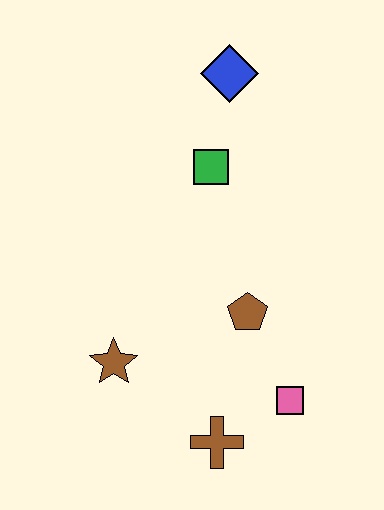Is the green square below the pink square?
No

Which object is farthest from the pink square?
The blue diamond is farthest from the pink square.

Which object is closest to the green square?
The blue diamond is closest to the green square.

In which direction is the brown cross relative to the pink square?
The brown cross is to the left of the pink square.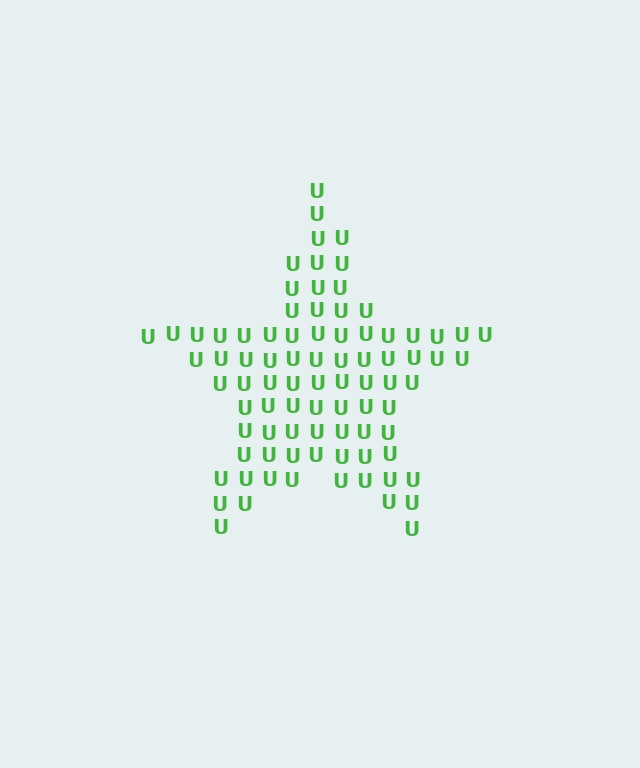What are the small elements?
The small elements are letter U's.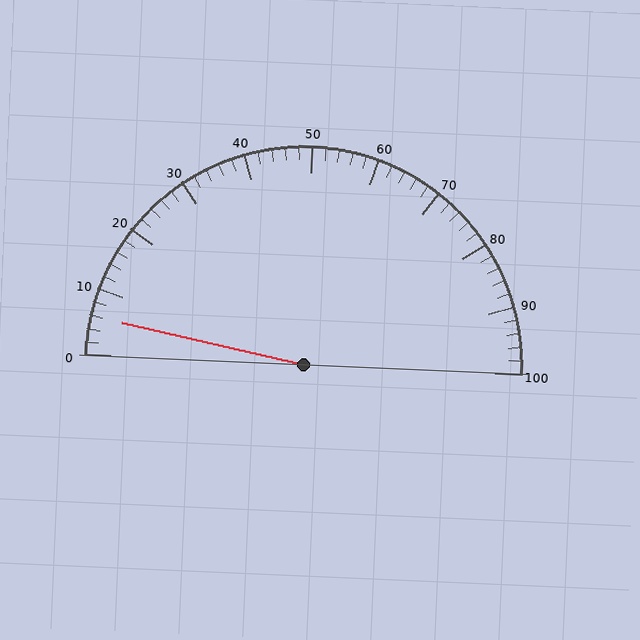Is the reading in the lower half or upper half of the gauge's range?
The reading is in the lower half of the range (0 to 100).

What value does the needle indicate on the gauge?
The needle indicates approximately 6.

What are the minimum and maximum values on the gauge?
The gauge ranges from 0 to 100.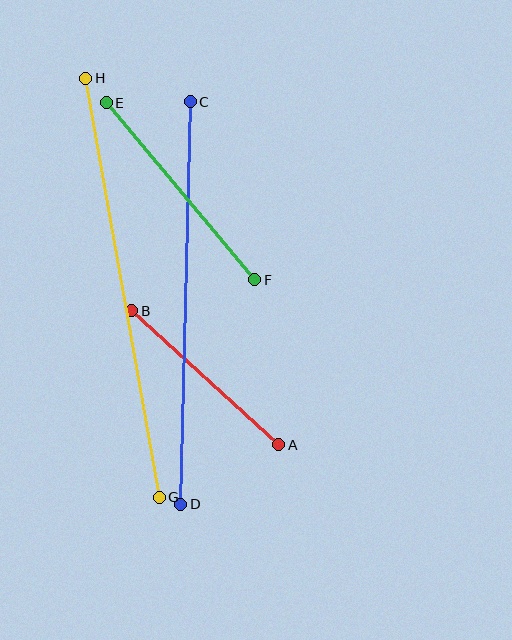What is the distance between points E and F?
The distance is approximately 231 pixels.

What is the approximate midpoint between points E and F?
The midpoint is at approximately (180, 191) pixels.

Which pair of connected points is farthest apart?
Points G and H are farthest apart.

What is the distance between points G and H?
The distance is approximately 425 pixels.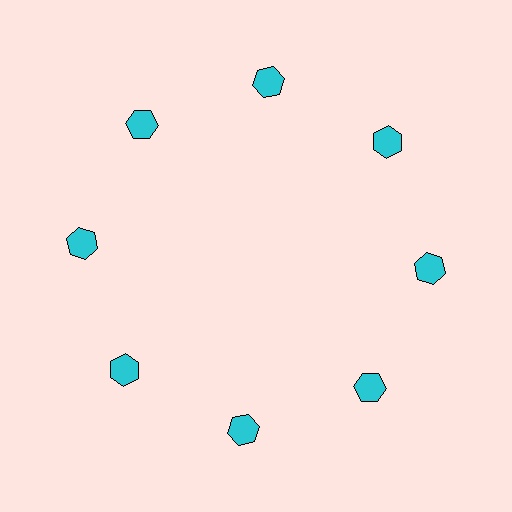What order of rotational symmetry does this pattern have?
This pattern has 8-fold rotational symmetry.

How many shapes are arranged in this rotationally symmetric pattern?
There are 8 shapes, arranged in 8 groups of 1.